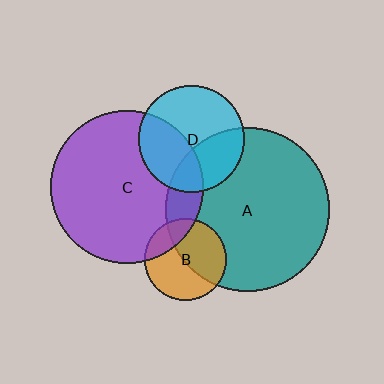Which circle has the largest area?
Circle A (teal).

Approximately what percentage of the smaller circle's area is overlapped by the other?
Approximately 20%.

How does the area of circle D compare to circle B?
Approximately 1.7 times.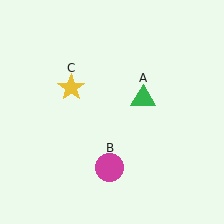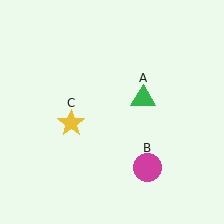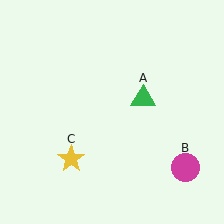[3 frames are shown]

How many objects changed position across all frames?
2 objects changed position: magenta circle (object B), yellow star (object C).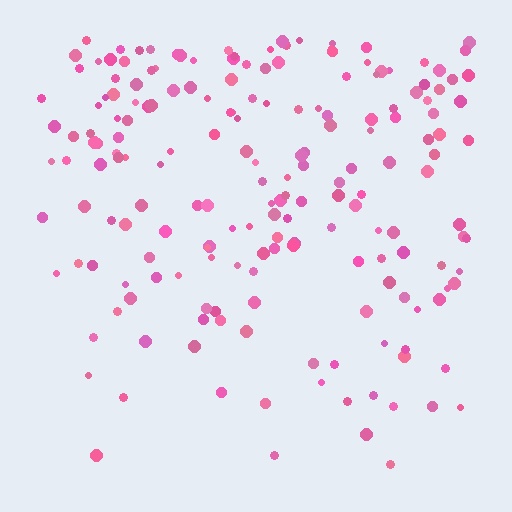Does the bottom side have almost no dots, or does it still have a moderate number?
Still a moderate number, just noticeably fewer than the top.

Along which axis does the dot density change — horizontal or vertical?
Vertical.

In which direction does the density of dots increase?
From bottom to top, with the top side densest.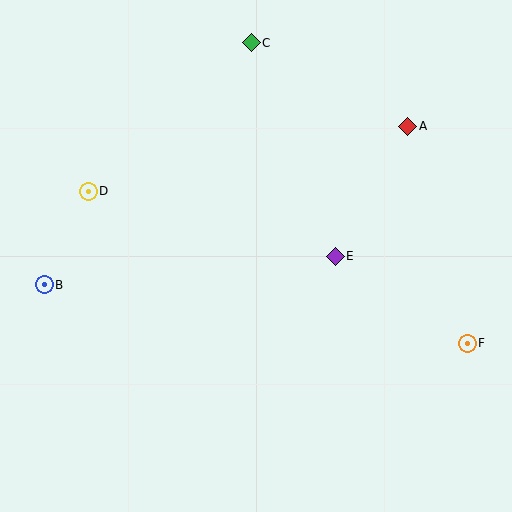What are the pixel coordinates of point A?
Point A is at (408, 126).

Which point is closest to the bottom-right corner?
Point F is closest to the bottom-right corner.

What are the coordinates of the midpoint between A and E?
The midpoint between A and E is at (372, 191).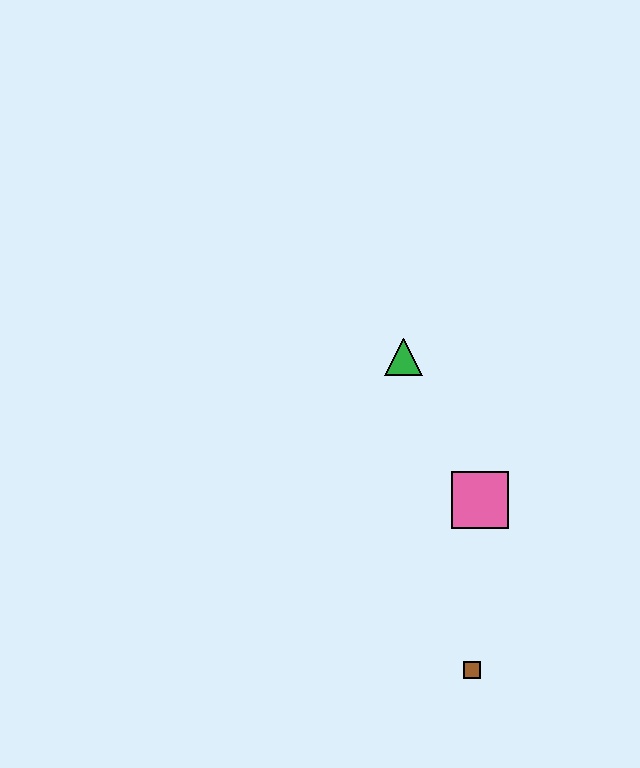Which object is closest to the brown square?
The pink square is closest to the brown square.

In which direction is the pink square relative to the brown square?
The pink square is above the brown square.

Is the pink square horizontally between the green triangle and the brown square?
No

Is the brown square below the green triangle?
Yes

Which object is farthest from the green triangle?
The brown square is farthest from the green triangle.